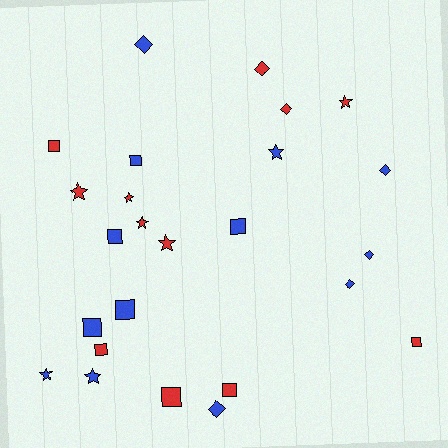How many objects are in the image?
There are 25 objects.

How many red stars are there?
There are 5 red stars.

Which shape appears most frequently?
Square, with 10 objects.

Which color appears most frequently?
Blue, with 13 objects.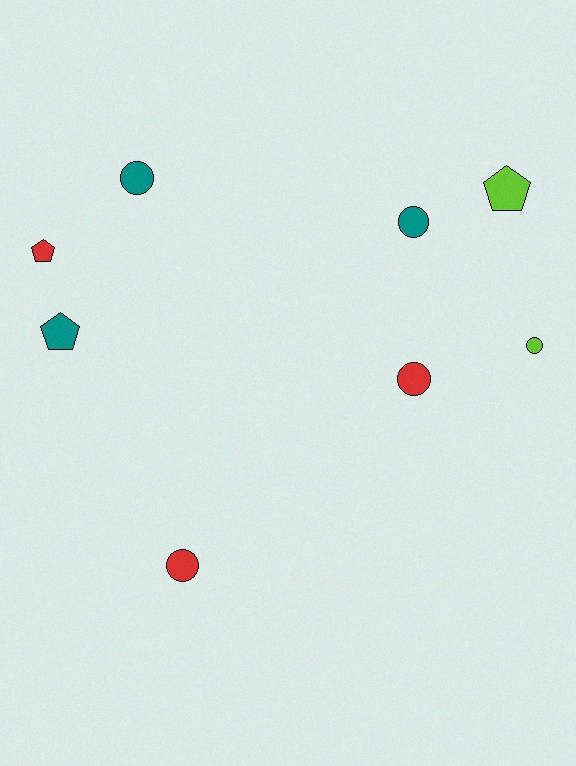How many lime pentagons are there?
There is 1 lime pentagon.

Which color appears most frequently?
Teal, with 3 objects.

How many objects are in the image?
There are 8 objects.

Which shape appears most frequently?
Circle, with 5 objects.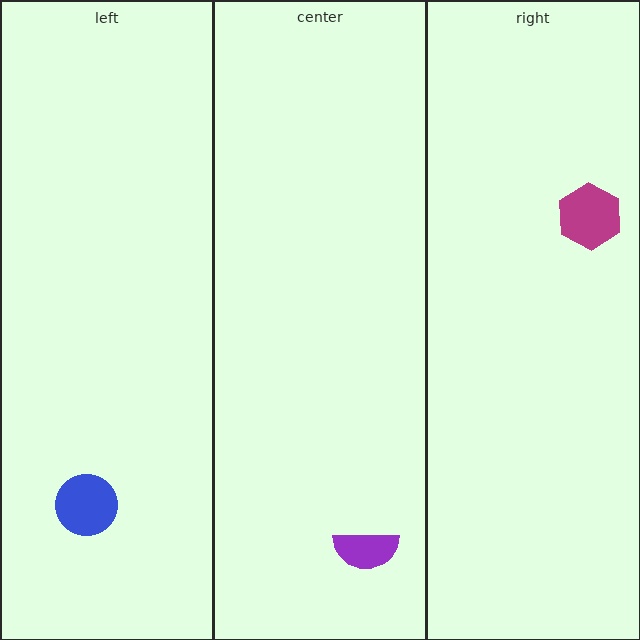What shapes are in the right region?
The magenta hexagon.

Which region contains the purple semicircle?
The center region.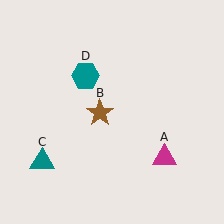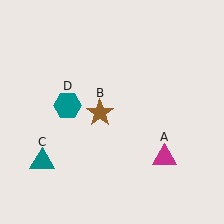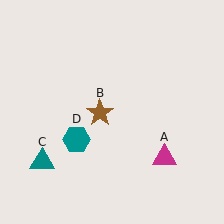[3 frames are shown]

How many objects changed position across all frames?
1 object changed position: teal hexagon (object D).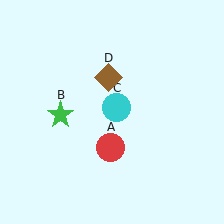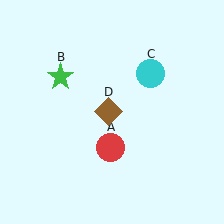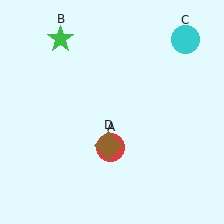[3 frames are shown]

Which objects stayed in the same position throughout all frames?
Red circle (object A) remained stationary.